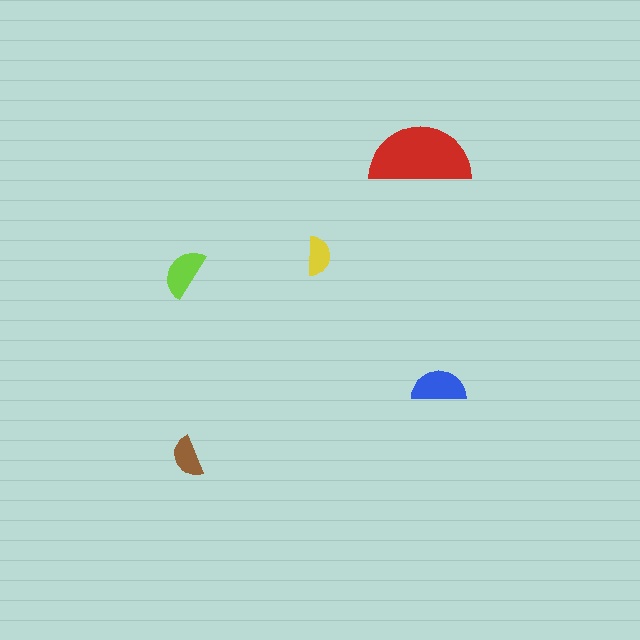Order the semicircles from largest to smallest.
the red one, the blue one, the lime one, the brown one, the yellow one.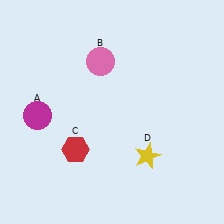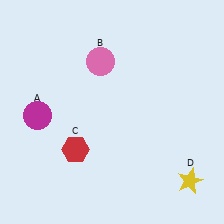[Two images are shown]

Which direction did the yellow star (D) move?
The yellow star (D) moved right.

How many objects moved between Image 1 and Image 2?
1 object moved between the two images.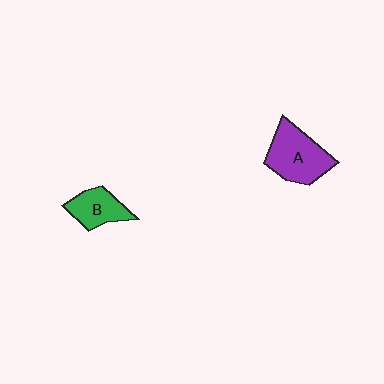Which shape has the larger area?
Shape A (purple).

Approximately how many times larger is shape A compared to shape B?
Approximately 1.6 times.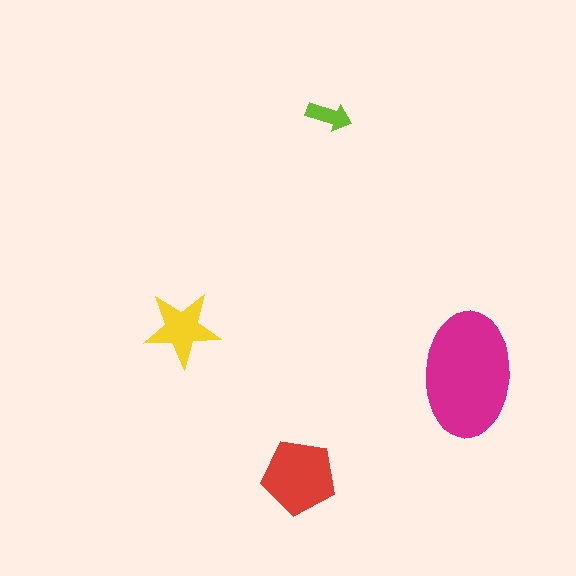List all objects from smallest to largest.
The lime arrow, the yellow star, the red pentagon, the magenta ellipse.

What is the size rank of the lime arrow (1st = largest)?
4th.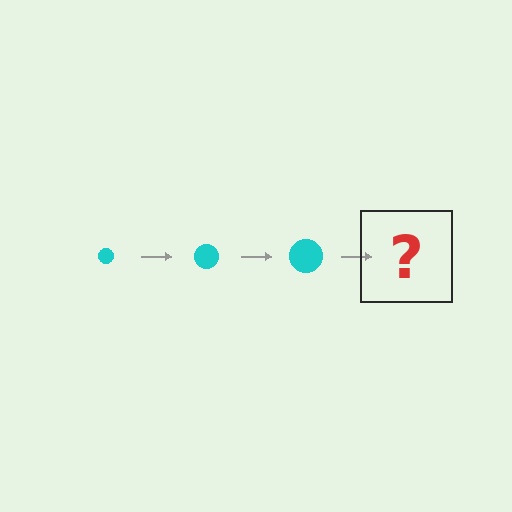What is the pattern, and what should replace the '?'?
The pattern is that the circle gets progressively larger each step. The '?' should be a cyan circle, larger than the previous one.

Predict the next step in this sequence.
The next step is a cyan circle, larger than the previous one.